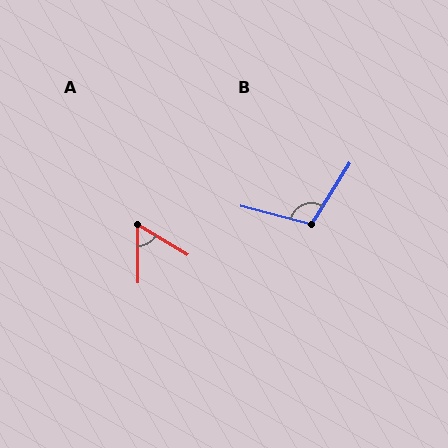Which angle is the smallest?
A, at approximately 59 degrees.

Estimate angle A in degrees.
Approximately 59 degrees.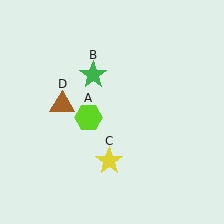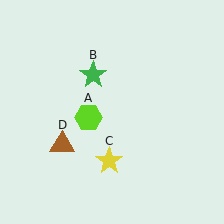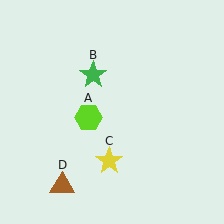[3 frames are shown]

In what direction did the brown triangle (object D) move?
The brown triangle (object D) moved down.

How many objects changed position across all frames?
1 object changed position: brown triangle (object D).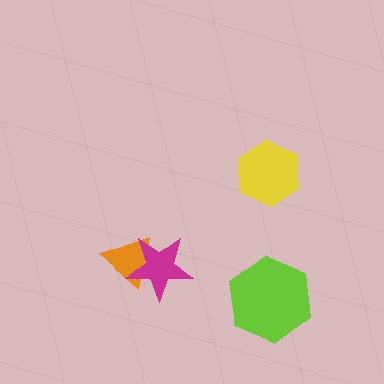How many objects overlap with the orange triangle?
1 object overlaps with the orange triangle.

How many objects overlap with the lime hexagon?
0 objects overlap with the lime hexagon.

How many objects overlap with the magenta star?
1 object overlaps with the magenta star.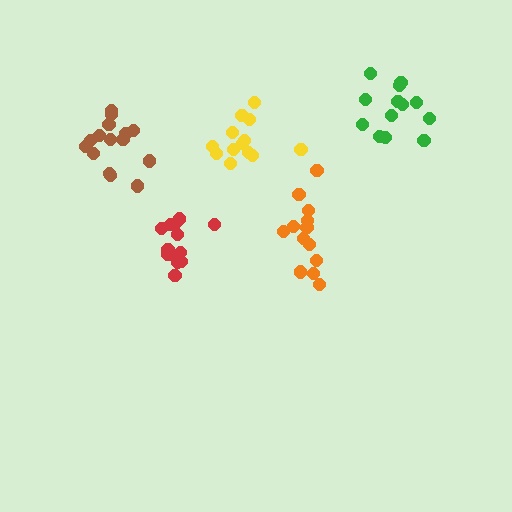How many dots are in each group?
Group 1: 13 dots, Group 2: 13 dots, Group 3: 13 dots, Group 4: 15 dots, Group 5: 13 dots (67 total).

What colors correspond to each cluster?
The clusters are colored: orange, green, red, brown, yellow.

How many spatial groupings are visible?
There are 5 spatial groupings.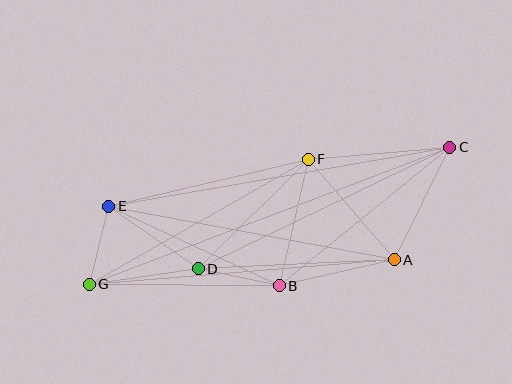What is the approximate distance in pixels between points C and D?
The distance between C and D is approximately 279 pixels.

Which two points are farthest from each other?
Points C and G are farthest from each other.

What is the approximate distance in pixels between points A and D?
The distance between A and D is approximately 196 pixels.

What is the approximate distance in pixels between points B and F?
The distance between B and F is approximately 130 pixels.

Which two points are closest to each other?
Points E and G are closest to each other.